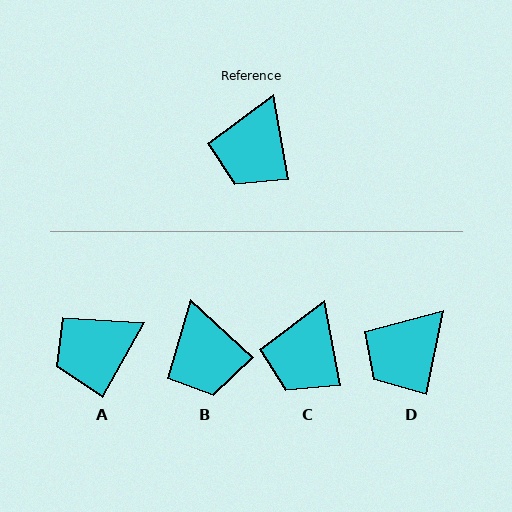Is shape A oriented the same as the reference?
No, it is off by about 40 degrees.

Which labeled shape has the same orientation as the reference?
C.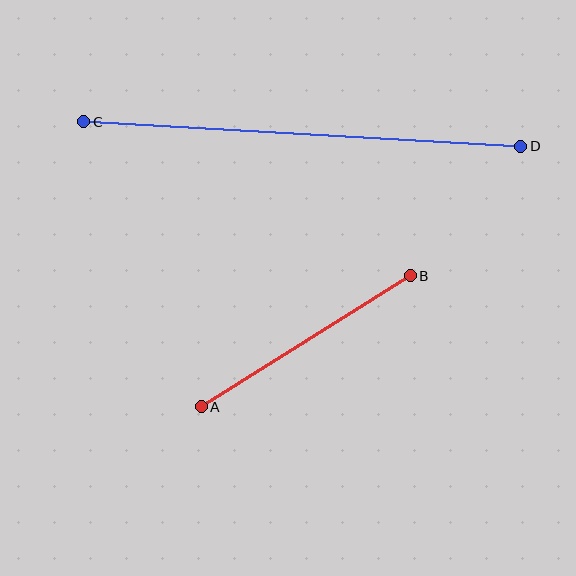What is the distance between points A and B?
The distance is approximately 247 pixels.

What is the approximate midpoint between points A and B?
The midpoint is at approximately (306, 341) pixels.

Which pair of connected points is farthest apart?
Points C and D are farthest apart.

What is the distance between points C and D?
The distance is approximately 438 pixels.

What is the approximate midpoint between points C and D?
The midpoint is at approximately (302, 134) pixels.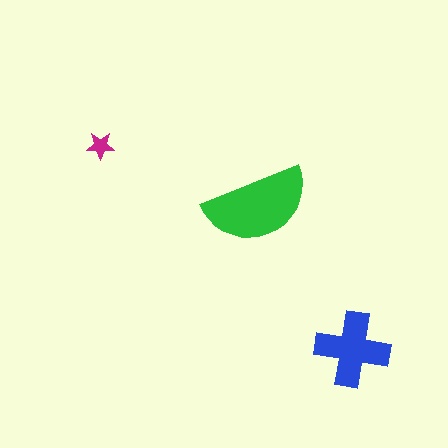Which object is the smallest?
The magenta star.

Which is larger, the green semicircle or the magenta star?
The green semicircle.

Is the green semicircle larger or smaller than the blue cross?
Larger.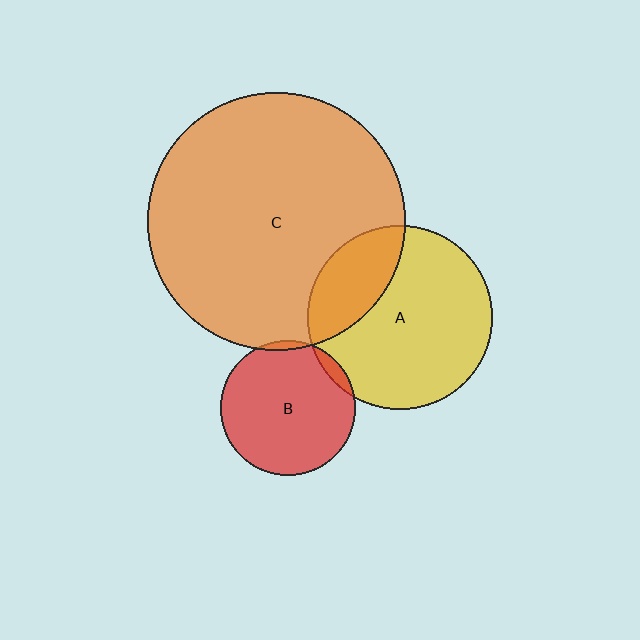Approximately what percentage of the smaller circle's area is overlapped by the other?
Approximately 5%.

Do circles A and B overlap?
Yes.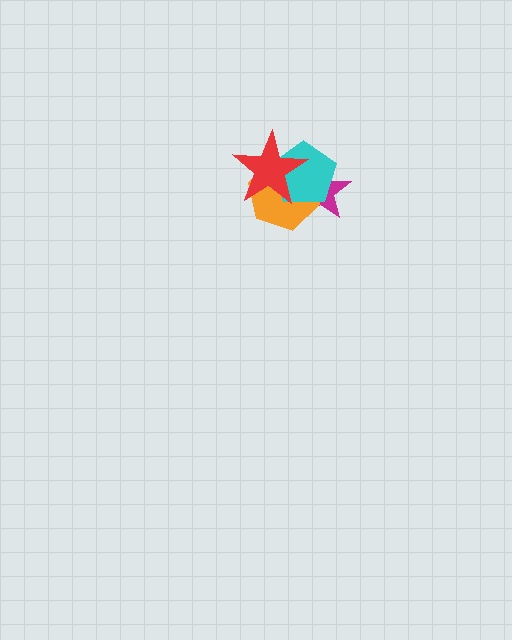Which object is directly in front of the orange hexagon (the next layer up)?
The cyan pentagon is directly in front of the orange hexagon.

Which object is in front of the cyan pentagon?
The red star is in front of the cyan pentagon.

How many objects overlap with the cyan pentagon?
3 objects overlap with the cyan pentagon.